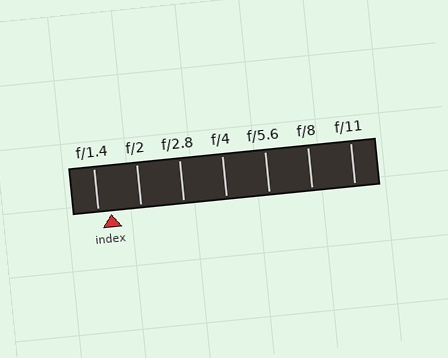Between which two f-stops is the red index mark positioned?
The index mark is between f/1.4 and f/2.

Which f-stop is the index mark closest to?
The index mark is closest to f/1.4.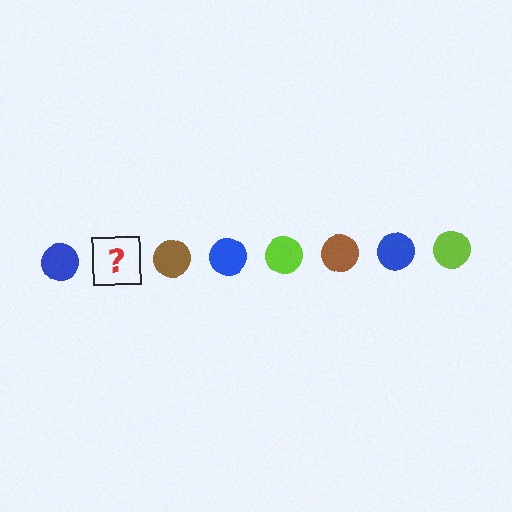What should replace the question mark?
The question mark should be replaced with a lime circle.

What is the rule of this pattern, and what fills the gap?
The rule is that the pattern cycles through blue, lime, brown circles. The gap should be filled with a lime circle.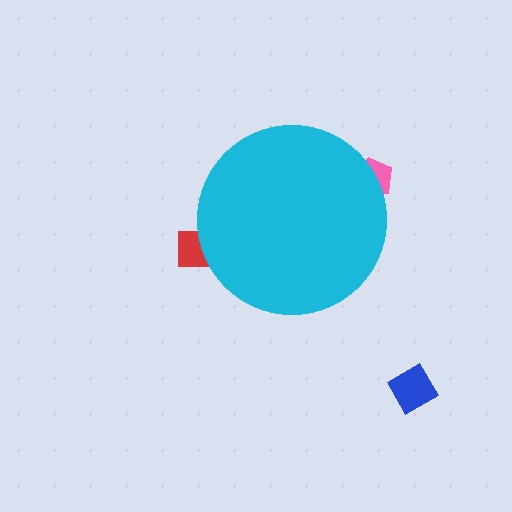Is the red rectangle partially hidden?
Yes, the red rectangle is partially hidden behind the cyan circle.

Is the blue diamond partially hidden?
No, the blue diamond is fully visible.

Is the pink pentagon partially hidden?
Yes, the pink pentagon is partially hidden behind the cyan circle.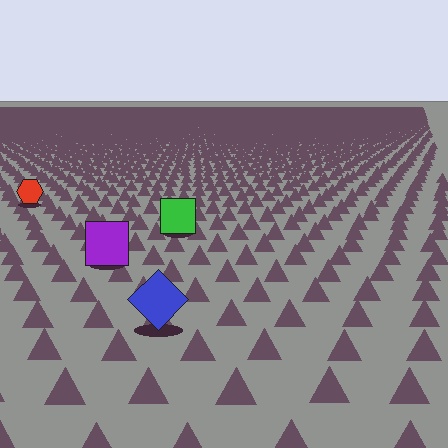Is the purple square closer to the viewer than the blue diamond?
No. The blue diamond is closer — you can tell from the texture gradient: the ground texture is coarser near it.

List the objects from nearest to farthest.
From nearest to farthest: the blue diamond, the purple square, the green square, the red hexagon.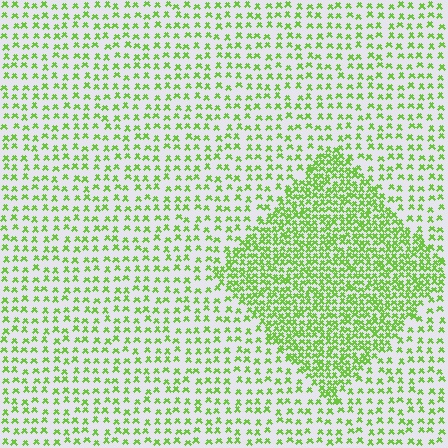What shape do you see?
I see a diamond.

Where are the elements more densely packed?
The elements are more densely packed inside the diamond boundary.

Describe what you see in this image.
The image contains small lime elements arranged at two different densities. A diamond-shaped region is visible where the elements are more densely packed than the surrounding area.